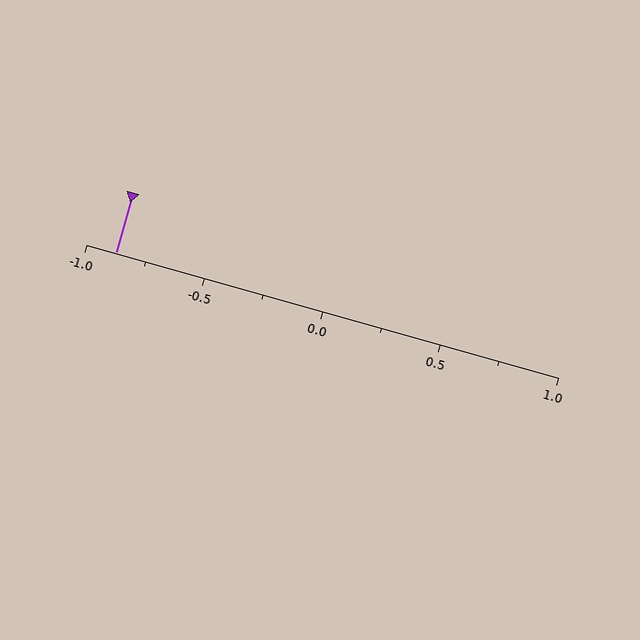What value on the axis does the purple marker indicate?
The marker indicates approximately -0.88.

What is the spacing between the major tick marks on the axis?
The major ticks are spaced 0.5 apart.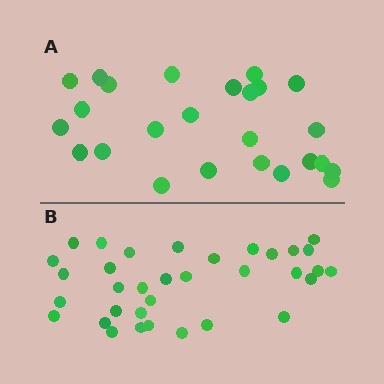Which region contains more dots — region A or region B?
Region B (the bottom region) has more dots.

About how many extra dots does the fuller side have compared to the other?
Region B has roughly 8 or so more dots than region A.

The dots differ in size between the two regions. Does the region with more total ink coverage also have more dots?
No. Region A has more total ink coverage because its dots are larger, but region B actually contains more individual dots. Total area can be misleading — the number of items is what matters here.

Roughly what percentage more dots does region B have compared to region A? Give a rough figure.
About 35% more.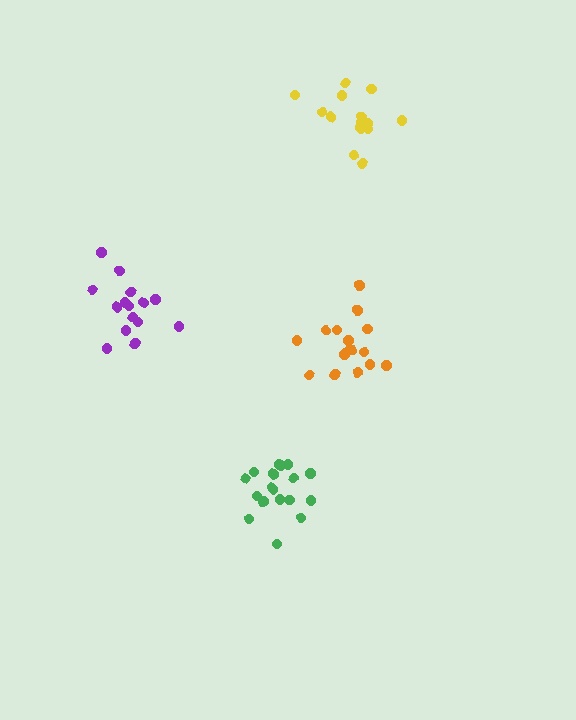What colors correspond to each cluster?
The clusters are colored: green, orange, yellow, purple.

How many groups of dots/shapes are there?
There are 4 groups.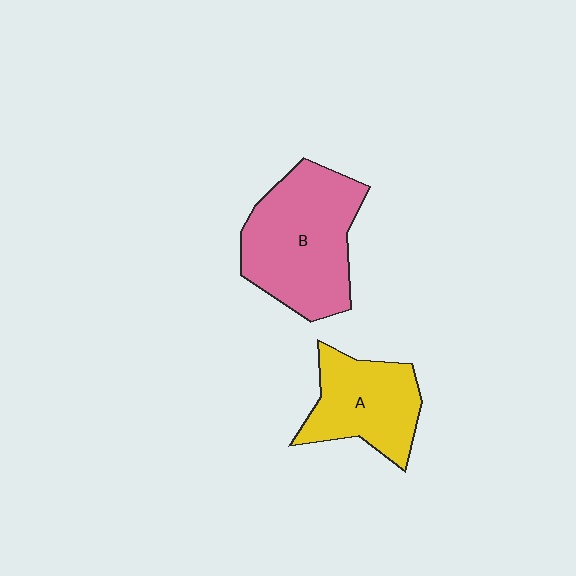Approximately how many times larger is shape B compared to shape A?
Approximately 1.5 times.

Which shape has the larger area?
Shape B (pink).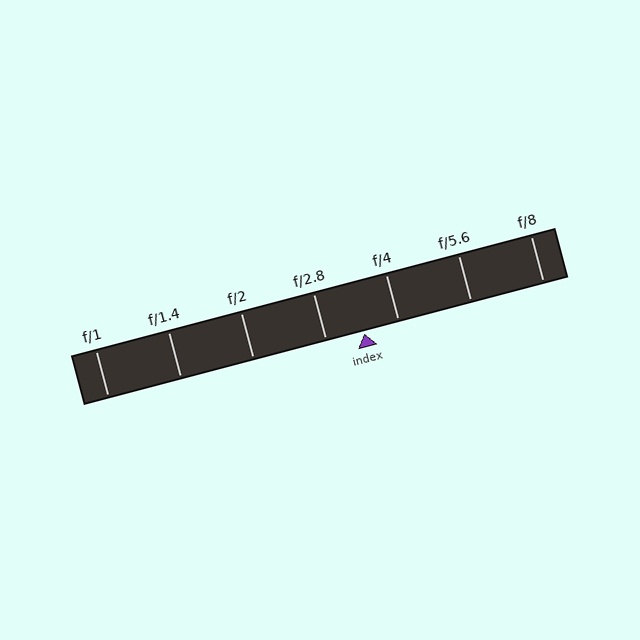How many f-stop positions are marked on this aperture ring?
There are 7 f-stop positions marked.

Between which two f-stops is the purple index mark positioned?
The index mark is between f/2.8 and f/4.